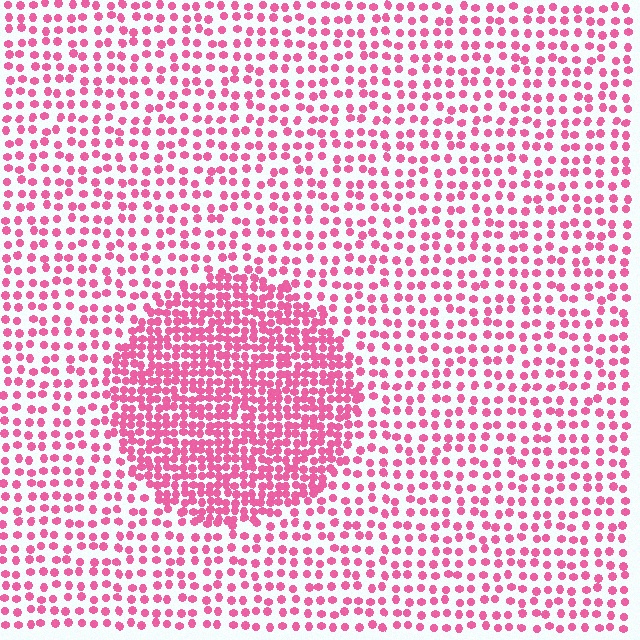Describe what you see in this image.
The image contains small pink elements arranged at two different densities. A circle-shaped region is visible where the elements are more densely packed than the surrounding area.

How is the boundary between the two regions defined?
The boundary is defined by a change in element density (approximately 2.2x ratio). All elements are the same color, size, and shape.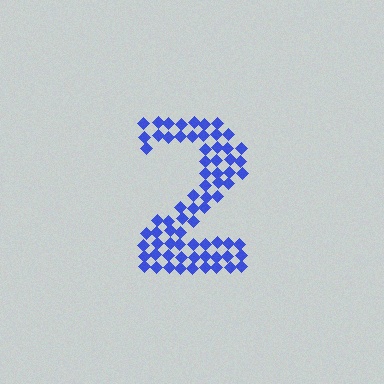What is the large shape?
The large shape is the digit 2.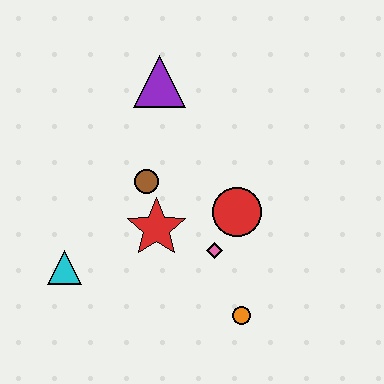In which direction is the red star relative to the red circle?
The red star is to the left of the red circle.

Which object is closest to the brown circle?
The red star is closest to the brown circle.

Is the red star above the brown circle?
No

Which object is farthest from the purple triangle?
The orange circle is farthest from the purple triangle.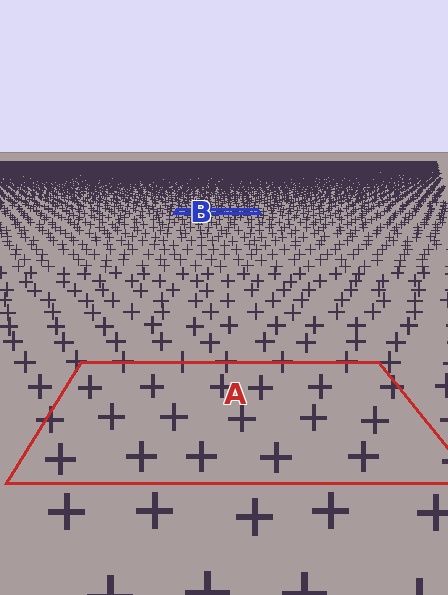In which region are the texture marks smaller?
The texture marks are smaller in region B, because it is farther away.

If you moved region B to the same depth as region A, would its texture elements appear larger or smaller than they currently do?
They would appear larger. At a closer depth, the same texture elements are projected at a bigger on-screen size.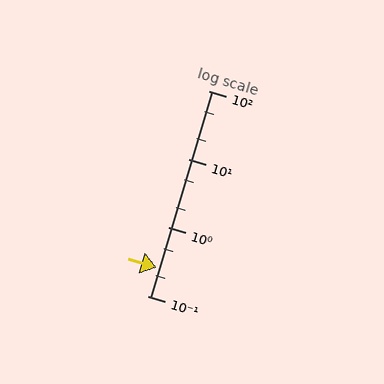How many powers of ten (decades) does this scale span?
The scale spans 3 decades, from 0.1 to 100.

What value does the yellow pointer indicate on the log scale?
The pointer indicates approximately 0.26.